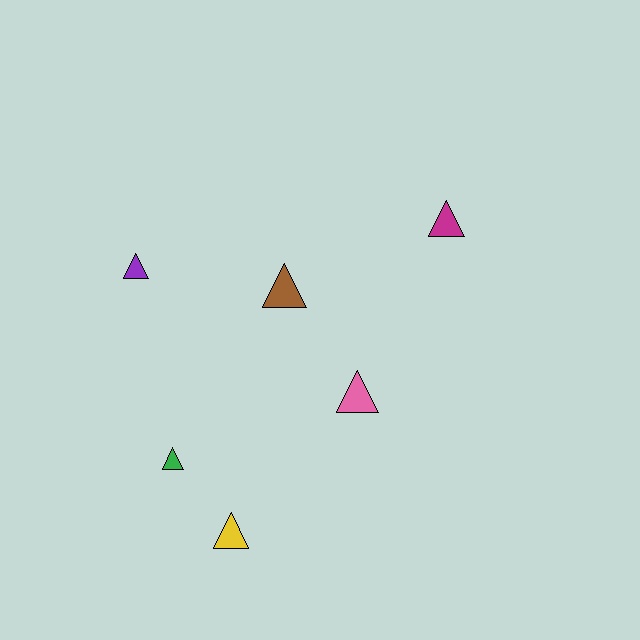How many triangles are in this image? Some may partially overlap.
There are 6 triangles.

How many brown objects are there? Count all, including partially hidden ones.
There is 1 brown object.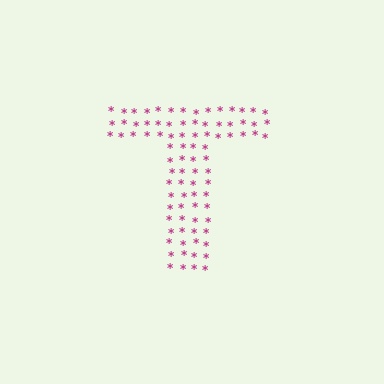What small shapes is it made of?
It is made of small asterisks.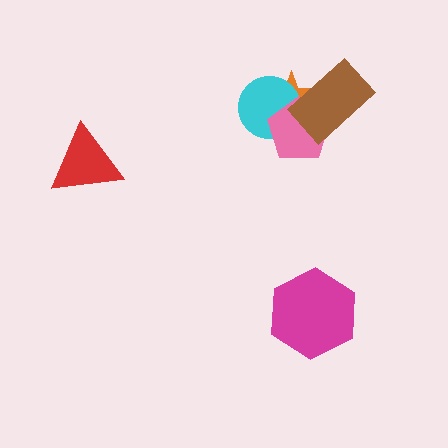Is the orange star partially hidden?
Yes, it is partially covered by another shape.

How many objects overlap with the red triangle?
0 objects overlap with the red triangle.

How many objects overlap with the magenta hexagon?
0 objects overlap with the magenta hexagon.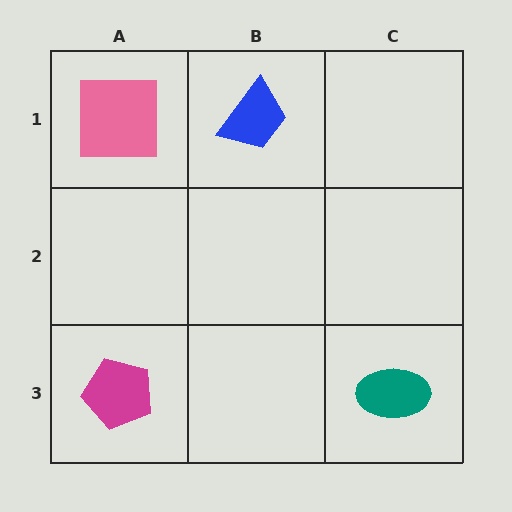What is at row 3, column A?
A magenta pentagon.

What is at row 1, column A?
A pink square.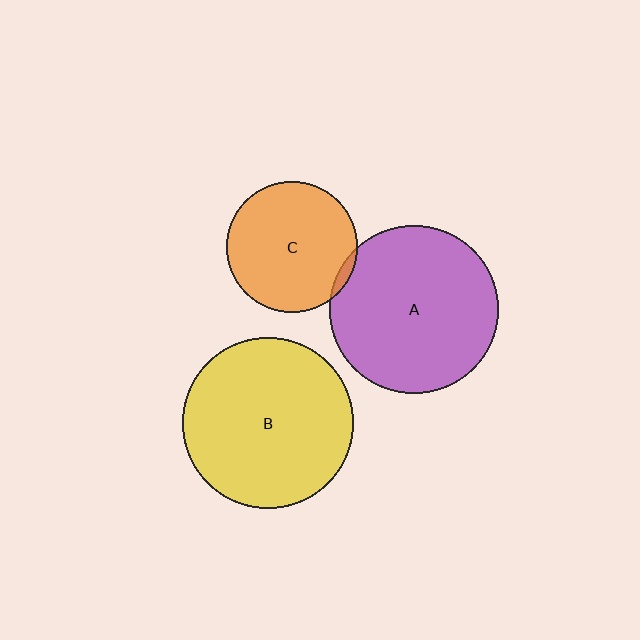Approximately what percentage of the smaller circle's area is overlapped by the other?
Approximately 5%.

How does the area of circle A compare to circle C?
Approximately 1.6 times.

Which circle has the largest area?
Circle B (yellow).